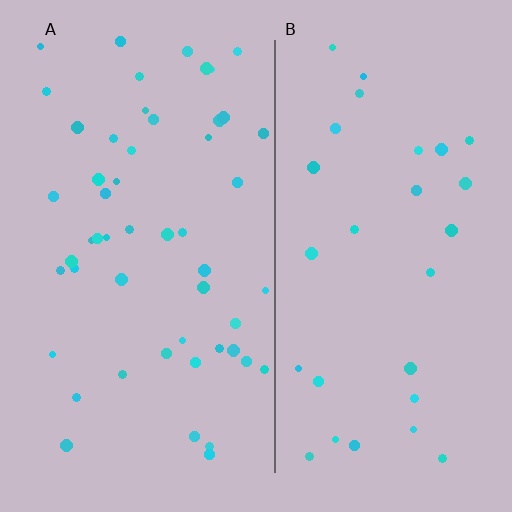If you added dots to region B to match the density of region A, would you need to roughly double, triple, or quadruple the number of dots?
Approximately double.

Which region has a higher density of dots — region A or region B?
A (the left).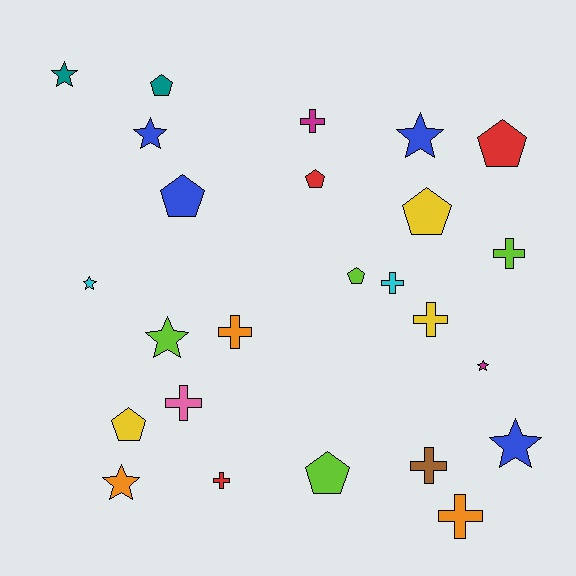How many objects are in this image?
There are 25 objects.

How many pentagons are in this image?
There are 8 pentagons.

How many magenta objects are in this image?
There are 2 magenta objects.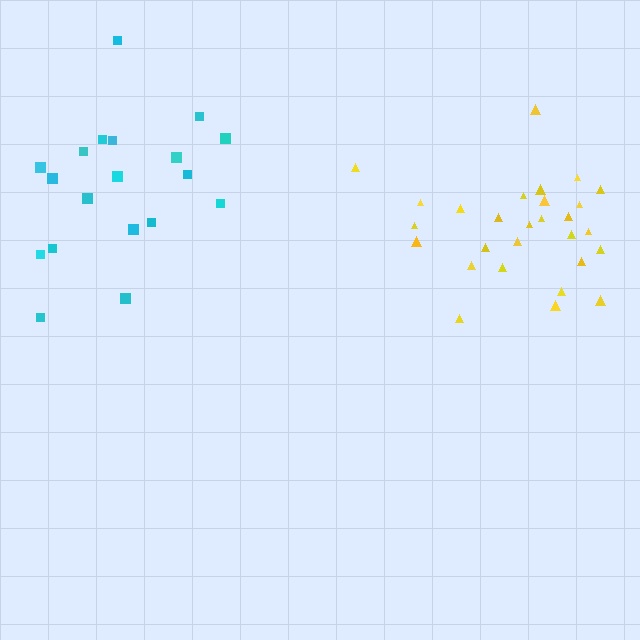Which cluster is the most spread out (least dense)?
Cyan.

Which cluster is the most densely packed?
Yellow.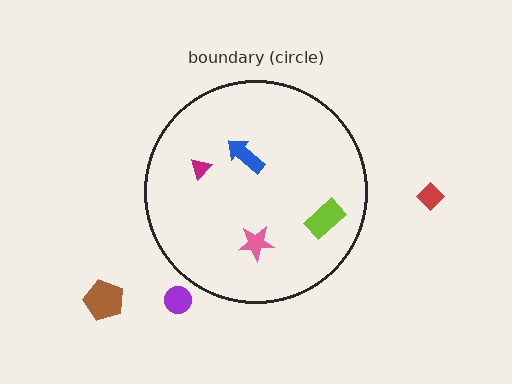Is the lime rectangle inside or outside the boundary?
Inside.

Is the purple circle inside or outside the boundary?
Outside.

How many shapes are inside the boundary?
4 inside, 3 outside.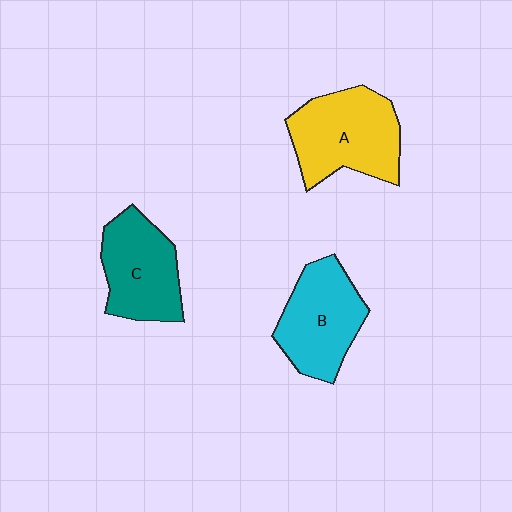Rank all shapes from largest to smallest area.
From largest to smallest: A (yellow), B (cyan), C (teal).